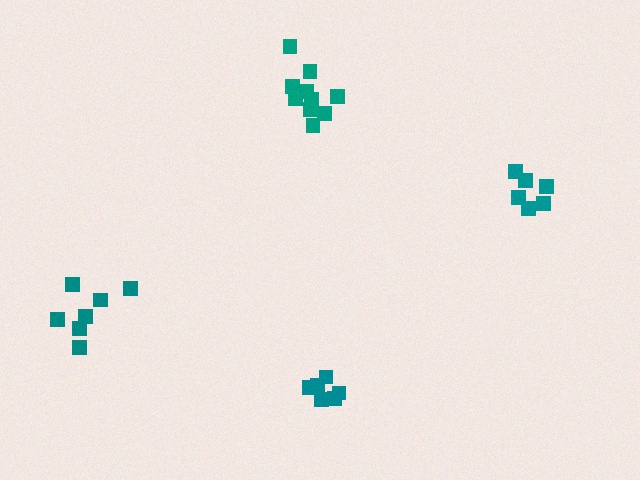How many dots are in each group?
Group 1: 6 dots, Group 2: 10 dots, Group 3: 6 dots, Group 4: 7 dots (29 total).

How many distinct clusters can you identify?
There are 4 distinct clusters.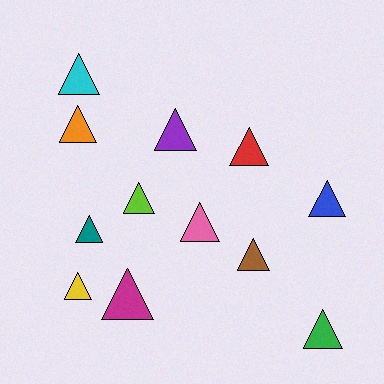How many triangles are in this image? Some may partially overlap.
There are 12 triangles.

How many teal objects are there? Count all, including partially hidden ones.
There is 1 teal object.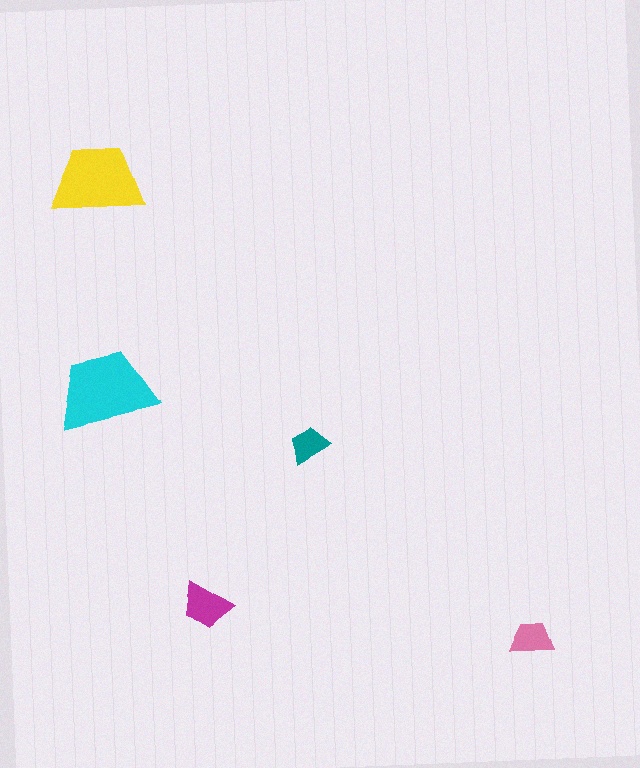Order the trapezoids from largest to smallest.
the cyan one, the yellow one, the magenta one, the pink one, the teal one.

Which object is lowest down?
The pink trapezoid is bottommost.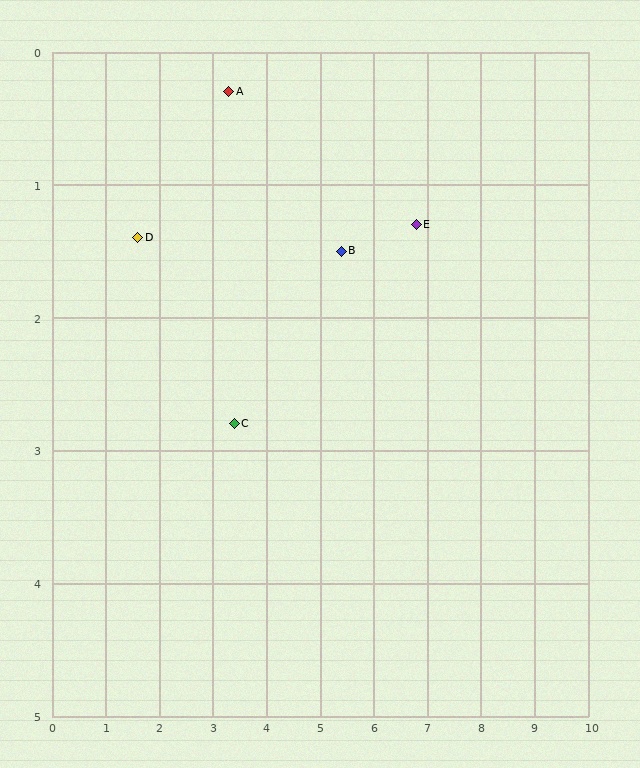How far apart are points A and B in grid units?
Points A and B are about 2.4 grid units apart.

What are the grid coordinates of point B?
Point B is at approximately (5.4, 1.5).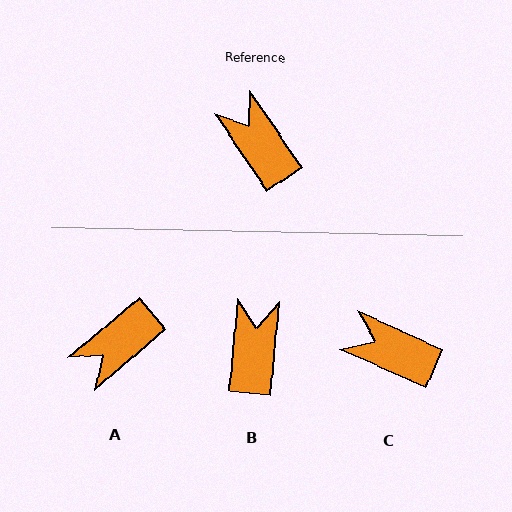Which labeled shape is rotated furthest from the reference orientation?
A, about 96 degrees away.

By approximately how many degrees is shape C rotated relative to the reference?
Approximately 32 degrees counter-clockwise.